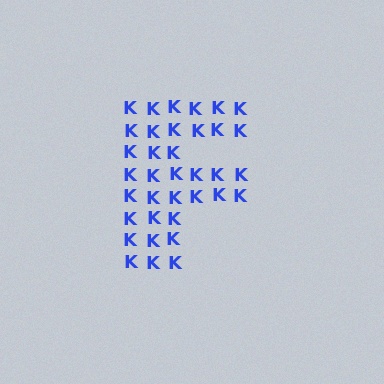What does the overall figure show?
The overall figure shows the letter F.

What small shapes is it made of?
It is made of small letter K's.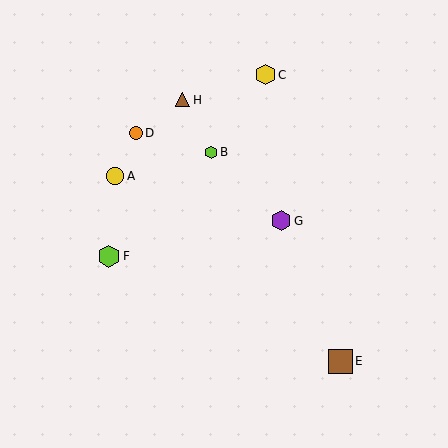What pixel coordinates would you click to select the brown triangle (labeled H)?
Click at (183, 100) to select the brown triangle H.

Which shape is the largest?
The brown square (labeled E) is the largest.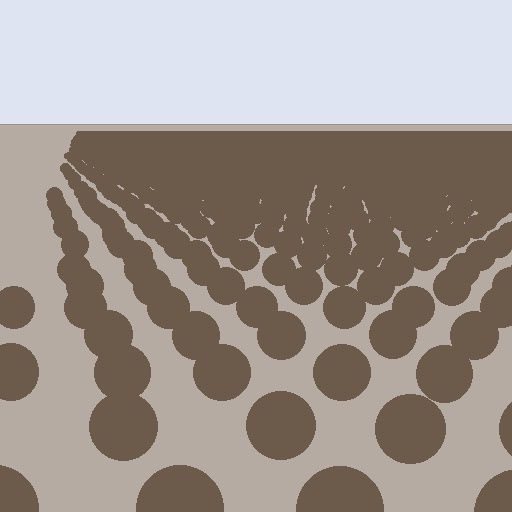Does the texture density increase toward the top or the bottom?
Density increases toward the top.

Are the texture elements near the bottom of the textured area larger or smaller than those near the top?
Larger. Near the bottom, elements are closer to the viewer and appear at a bigger on-screen size.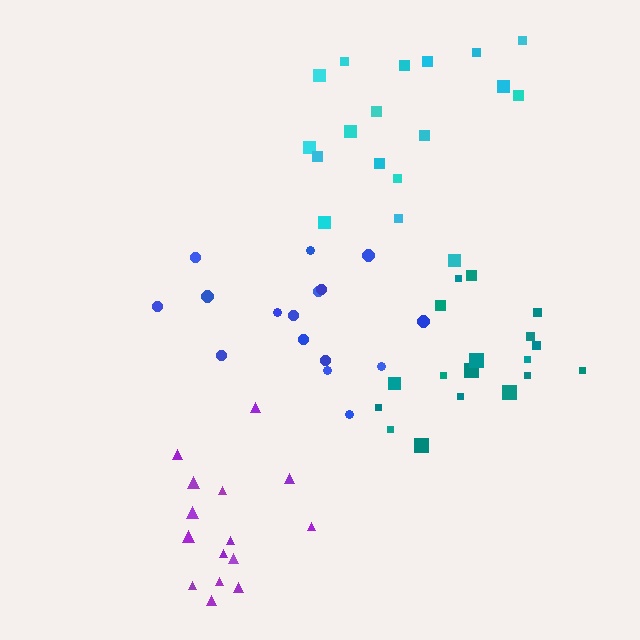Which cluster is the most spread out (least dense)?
Teal.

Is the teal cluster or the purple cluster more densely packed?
Purple.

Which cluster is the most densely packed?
Purple.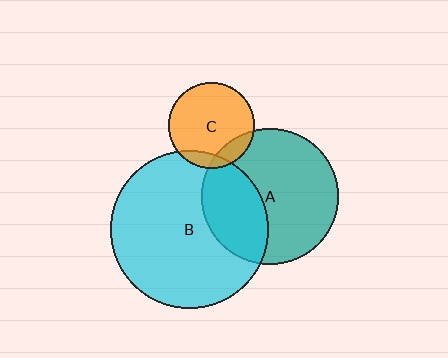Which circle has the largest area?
Circle B (cyan).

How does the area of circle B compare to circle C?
Approximately 3.3 times.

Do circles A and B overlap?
Yes.